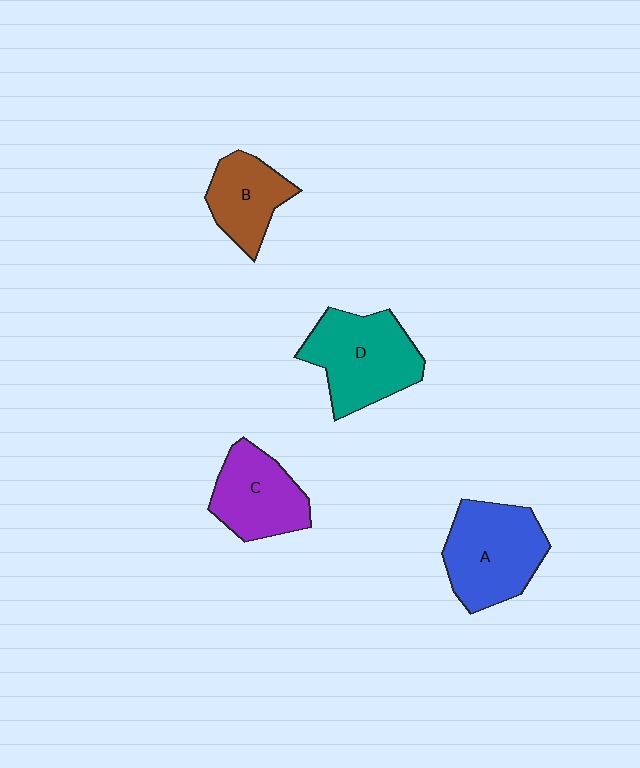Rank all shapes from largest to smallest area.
From largest to smallest: D (teal), A (blue), C (purple), B (brown).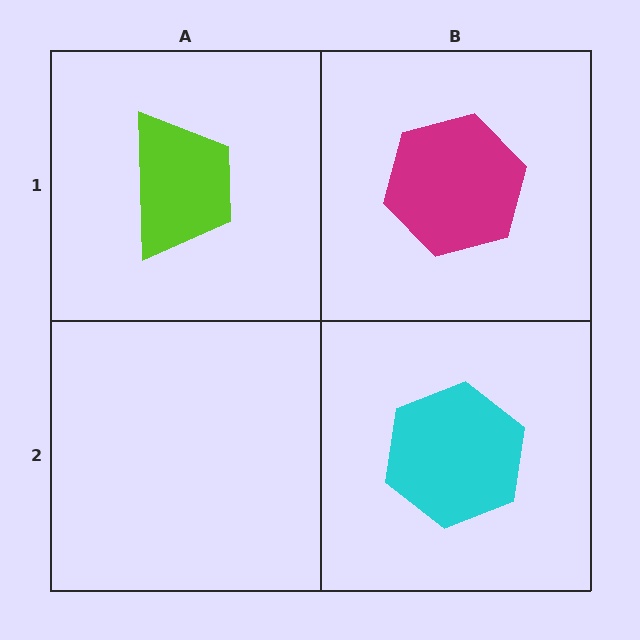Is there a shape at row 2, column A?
No, that cell is empty.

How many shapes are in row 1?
2 shapes.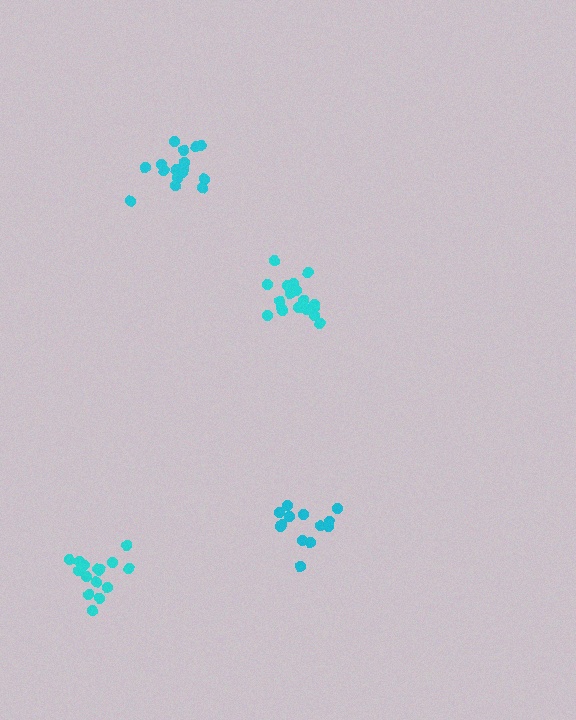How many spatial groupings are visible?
There are 4 spatial groupings.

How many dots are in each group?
Group 1: 13 dots, Group 2: 18 dots, Group 3: 16 dots, Group 4: 16 dots (63 total).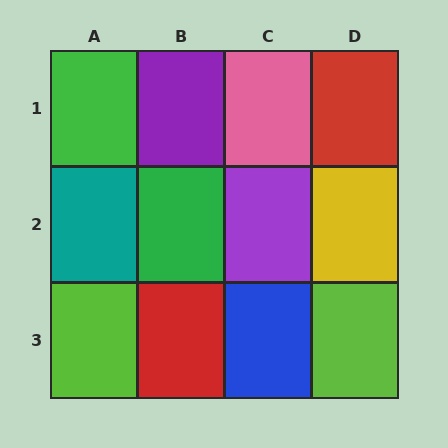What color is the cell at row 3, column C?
Blue.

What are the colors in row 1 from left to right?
Green, purple, pink, red.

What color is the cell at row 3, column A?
Lime.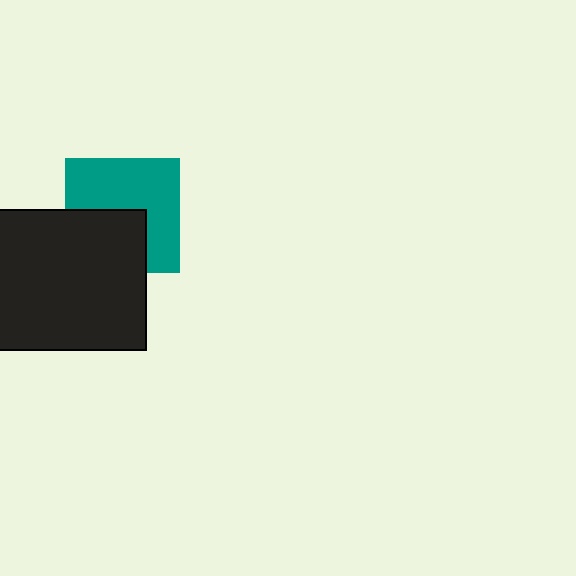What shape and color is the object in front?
The object in front is a black rectangle.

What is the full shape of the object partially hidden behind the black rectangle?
The partially hidden object is a teal square.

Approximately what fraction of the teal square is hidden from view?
Roughly 40% of the teal square is hidden behind the black rectangle.